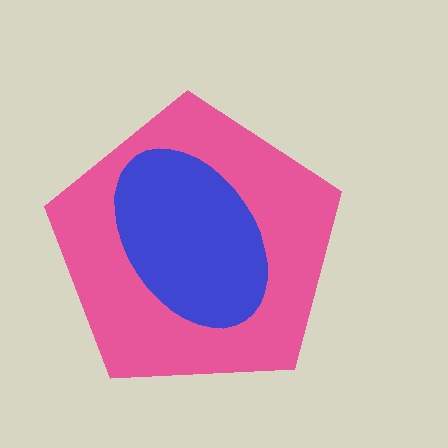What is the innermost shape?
The blue ellipse.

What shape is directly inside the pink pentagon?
The blue ellipse.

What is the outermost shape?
The pink pentagon.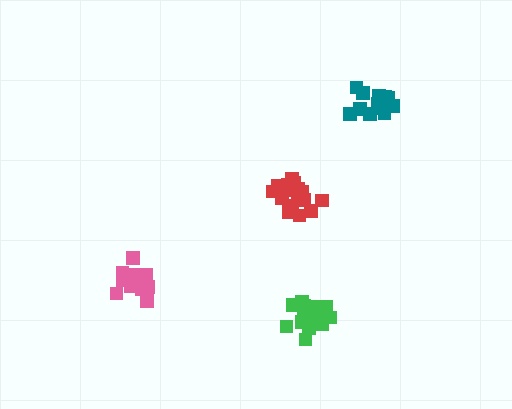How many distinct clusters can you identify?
There are 4 distinct clusters.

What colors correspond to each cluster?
The clusters are colored: teal, red, pink, green.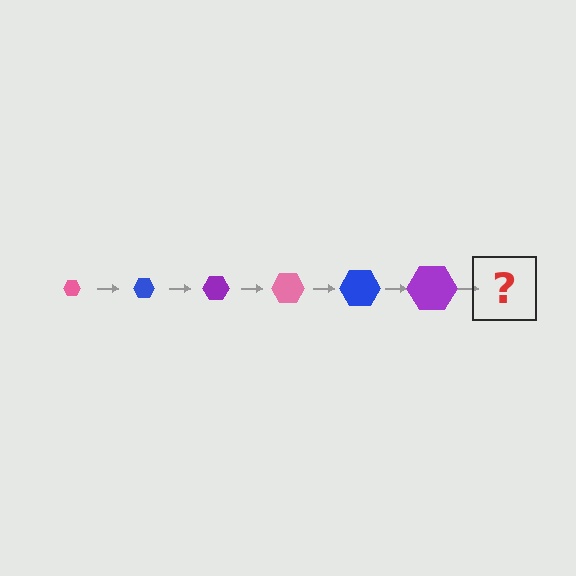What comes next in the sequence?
The next element should be a pink hexagon, larger than the previous one.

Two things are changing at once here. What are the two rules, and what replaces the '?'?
The two rules are that the hexagon grows larger each step and the color cycles through pink, blue, and purple. The '?' should be a pink hexagon, larger than the previous one.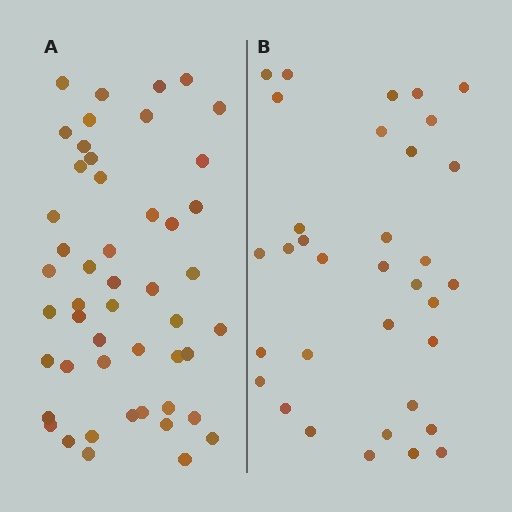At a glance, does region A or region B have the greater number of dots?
Region A (the left region) has more dots.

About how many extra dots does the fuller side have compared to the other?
Region A has approximately 15 more dots than region B.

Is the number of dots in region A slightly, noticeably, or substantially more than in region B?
Region A has noticeably more, but not dramatically so. The ratio is roughly 1.4 to 1.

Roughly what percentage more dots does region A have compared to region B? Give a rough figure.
About 45% more.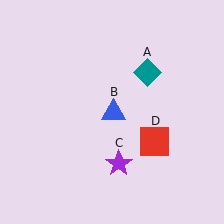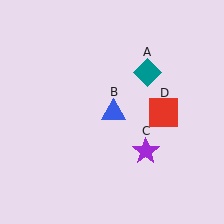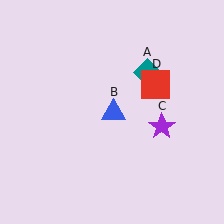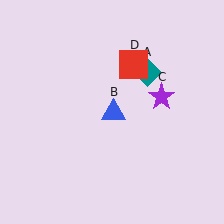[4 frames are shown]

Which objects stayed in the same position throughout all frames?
Teal diamond (object A) and blue triangle (object B) remained stationary.